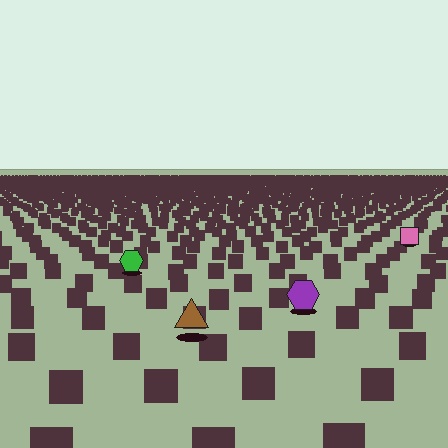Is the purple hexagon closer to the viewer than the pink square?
Yes. The purple hexagon is closer — you can tell from the texture gradient: the ground texture is coarser near it.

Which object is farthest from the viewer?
The pink square is farthest from the viewer. It appears smaller and the ground texture around it is denser.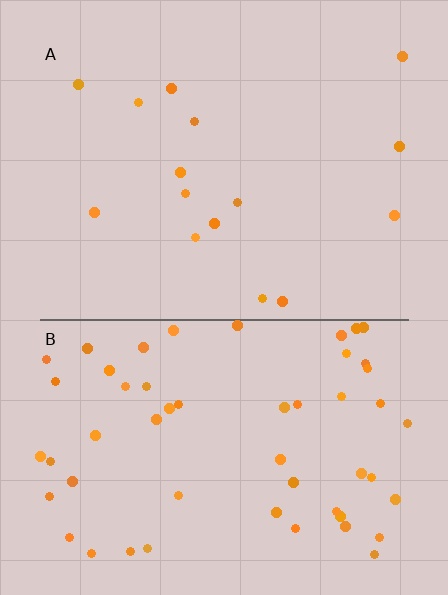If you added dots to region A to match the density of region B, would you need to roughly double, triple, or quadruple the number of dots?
Approximately quadruple.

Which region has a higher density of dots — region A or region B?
B (the bottom).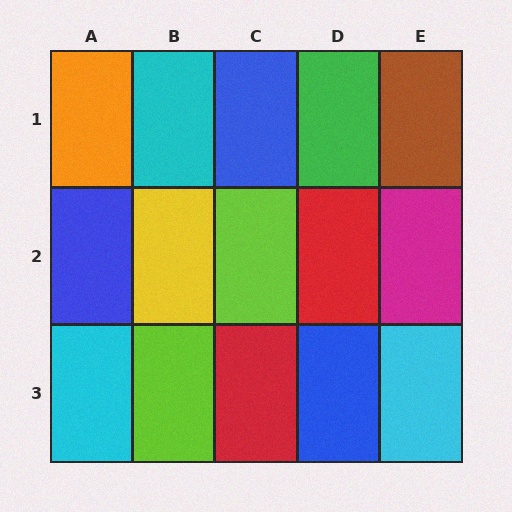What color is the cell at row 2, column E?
Magenta.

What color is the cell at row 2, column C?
Lime.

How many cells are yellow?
1 cell is yellow.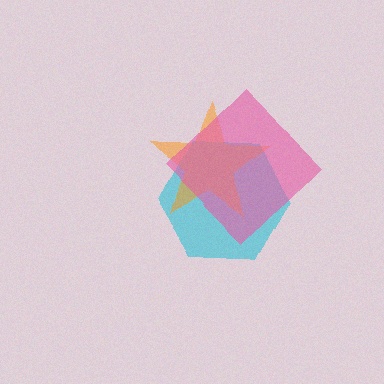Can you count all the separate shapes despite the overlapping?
Yes, there are 3 separate shapes.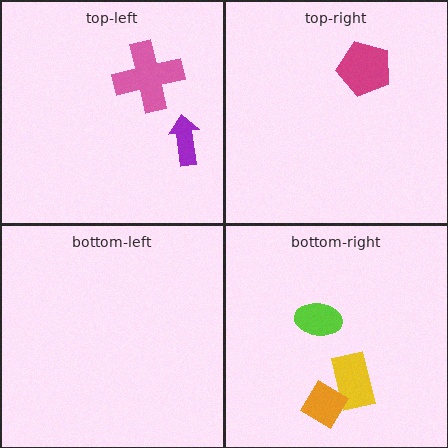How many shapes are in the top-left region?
2.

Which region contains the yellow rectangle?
The bottom-right region.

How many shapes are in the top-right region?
1.